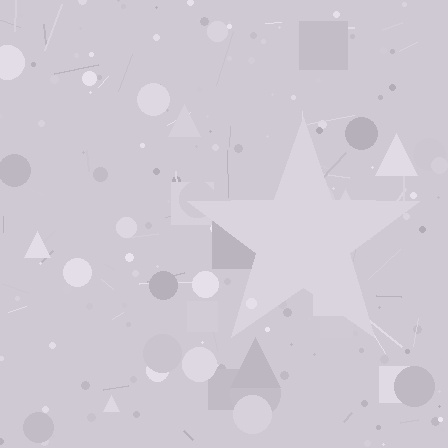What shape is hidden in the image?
A star is hidden in the image.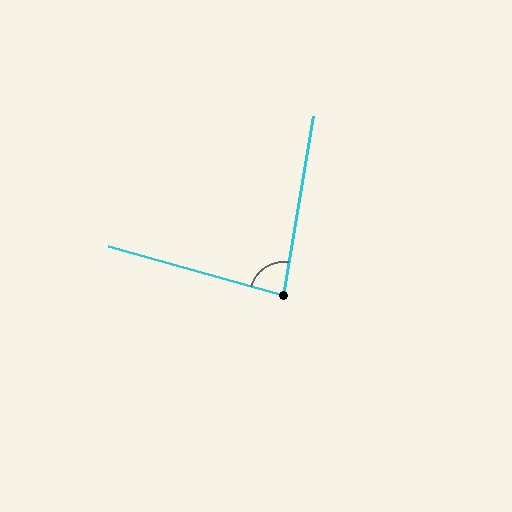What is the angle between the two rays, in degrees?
Approximately 84 degrees.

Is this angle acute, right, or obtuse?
It is acute.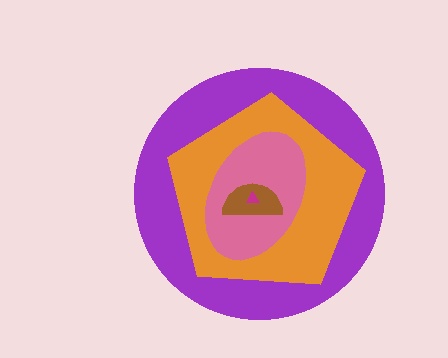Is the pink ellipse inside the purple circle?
Yes.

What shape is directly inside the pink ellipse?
The brown semicircle.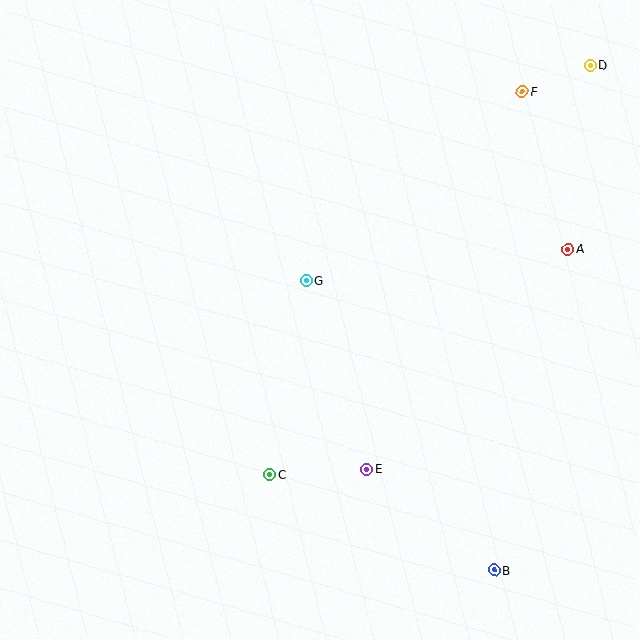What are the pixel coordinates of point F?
Point F is at (522, 92).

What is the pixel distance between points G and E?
The distance between G and E is 198 pixels.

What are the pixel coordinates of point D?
Point D is at (590, 66).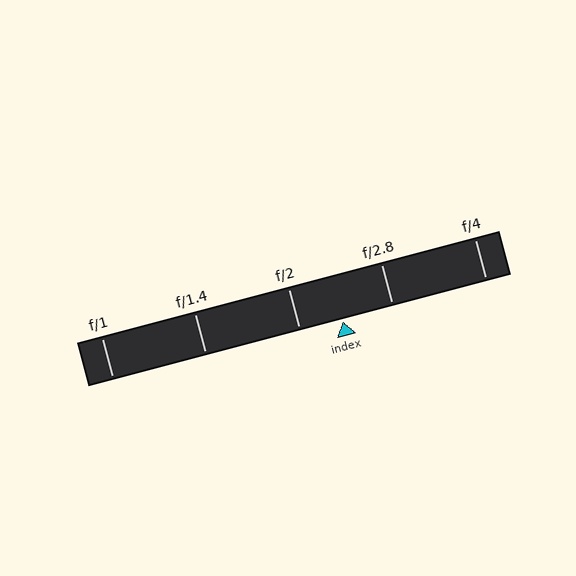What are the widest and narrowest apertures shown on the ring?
The widest aperture shown is f/1 and the narrowest is f/4.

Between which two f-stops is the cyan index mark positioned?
The index mark is between f/2 and f/2.8.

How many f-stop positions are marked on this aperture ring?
There are 5 f-stop positions marked.